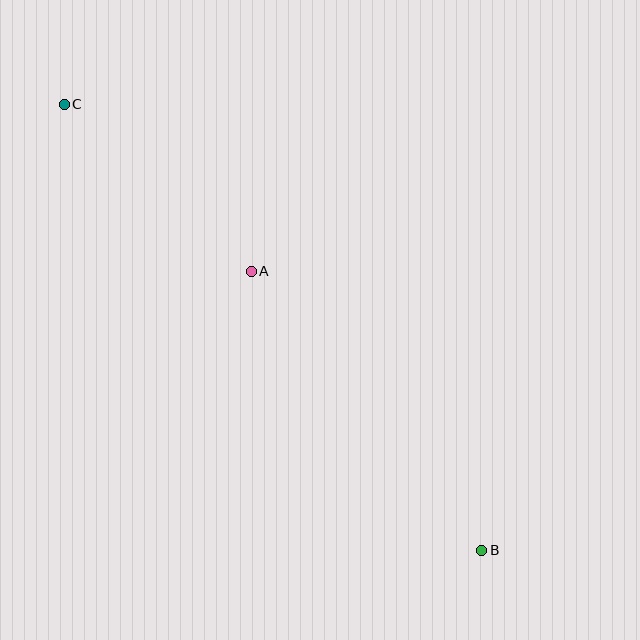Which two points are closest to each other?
Points A and C are closest to each other.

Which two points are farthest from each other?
Points B and C are farthest from each other.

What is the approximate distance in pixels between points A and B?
The distance between A and B is approximately 362 pixels.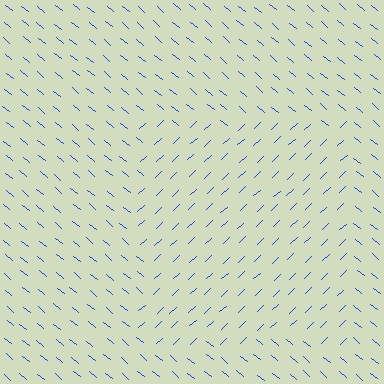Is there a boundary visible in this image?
Yes, there is a texture boundary formed by a change in line orientation.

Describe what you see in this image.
The image is filled with small blue line segments. A rectangle region in the image has lines oriented differently from the surrounding lines, creating a visible texture boundary.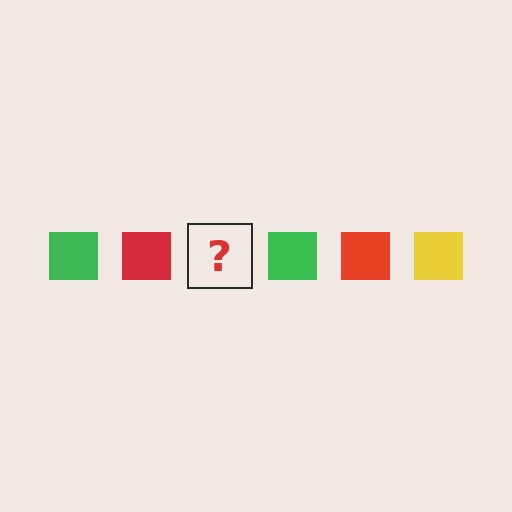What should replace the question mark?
The question mark should be replaced with a yellow square.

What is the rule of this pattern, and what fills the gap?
The rule is that the pattern cycles through green, red, yellow squares. The gap should be filled with a yellow square.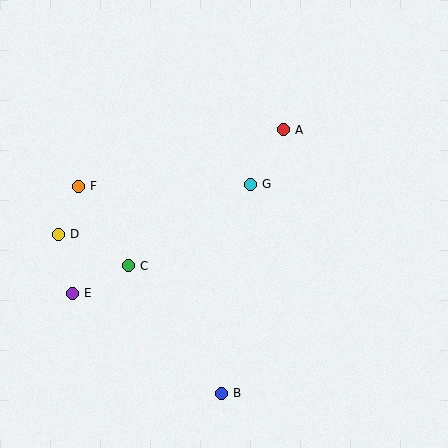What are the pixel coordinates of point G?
Point G is at (250, 184).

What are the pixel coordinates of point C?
Point C is at (128, 266).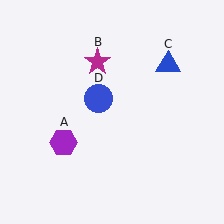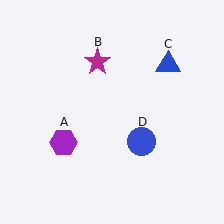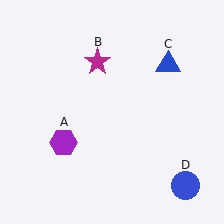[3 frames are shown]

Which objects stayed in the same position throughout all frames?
Purple hexagon (object A) and magenta star (object B) and blue triangle (object C) remained stationary.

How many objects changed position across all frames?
1 object changed position: blue circle (object D).